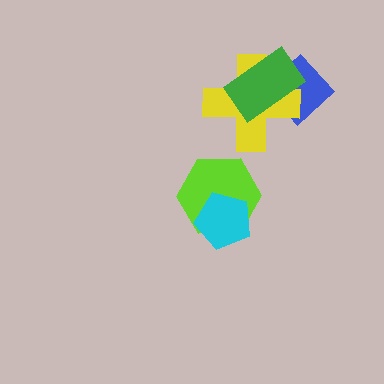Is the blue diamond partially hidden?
Yes, it is partially covered by another shape.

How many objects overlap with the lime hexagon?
1 object overlaps with the lime hexagon.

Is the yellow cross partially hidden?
Yes, it is partially covered by another shape.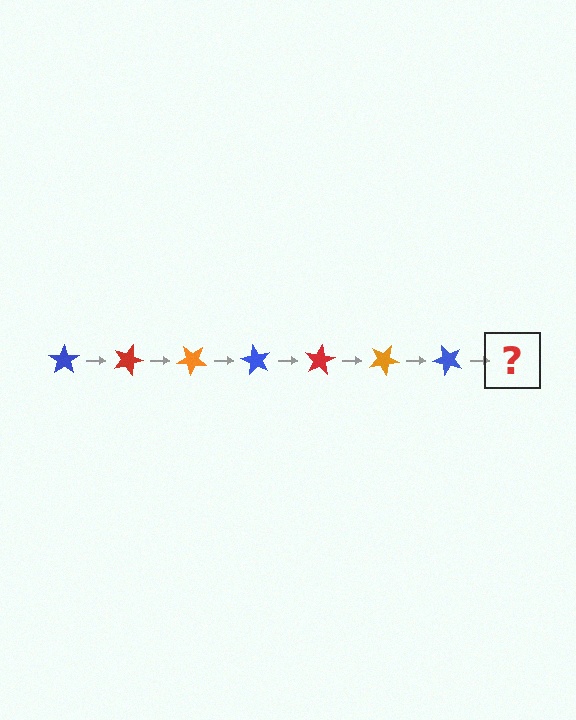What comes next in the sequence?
The next element should be a red star, rotated 140 degrees from the start.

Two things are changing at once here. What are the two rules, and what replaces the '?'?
The two rules are that it rotates 20 degrees each step and the color cycles through blue, red, and orange. The '?' should be a red star, rotated 140 degrees from the start.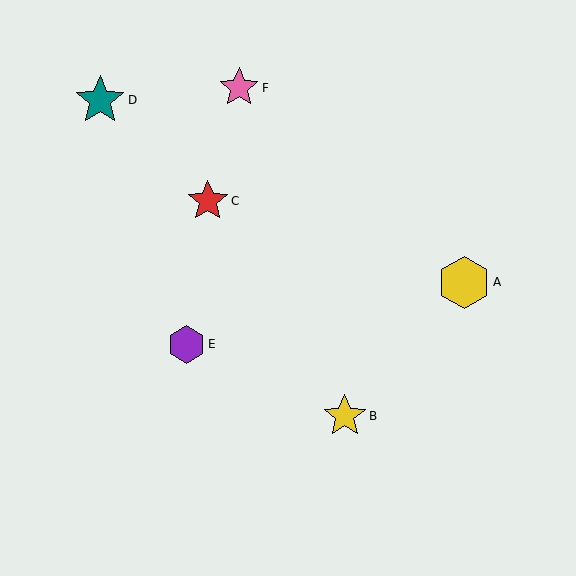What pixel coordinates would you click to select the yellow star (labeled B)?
Click at (345, 416) to select the yellow star B.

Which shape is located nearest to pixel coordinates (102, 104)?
The teal star (labeled D) at (100, 100) is nearest to that location.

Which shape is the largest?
The yellow hexagon (labeled A) is the largest.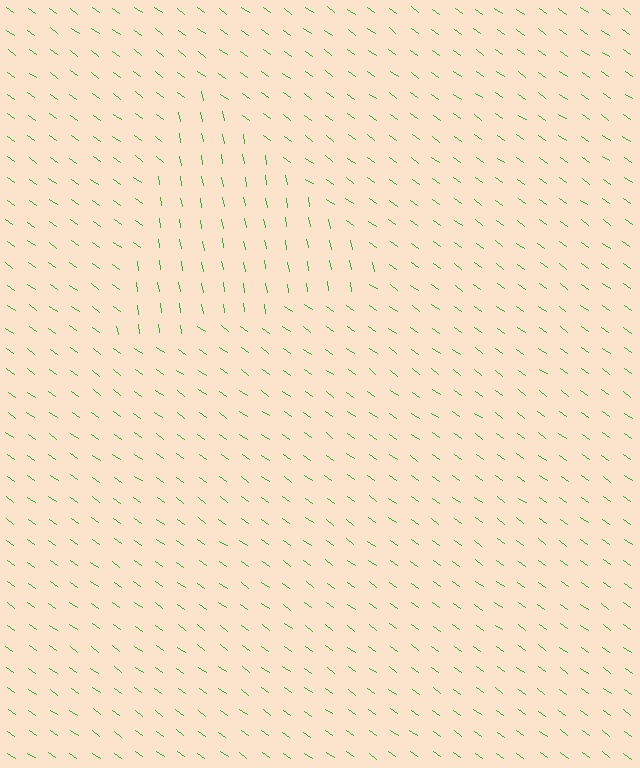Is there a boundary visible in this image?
Yes, there is a texture boundary formed by a change in line orientation.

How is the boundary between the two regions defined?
The boundary is defined purely by a change in line orientation (approximately 45 degrees difference). All lines are the same color and thickness.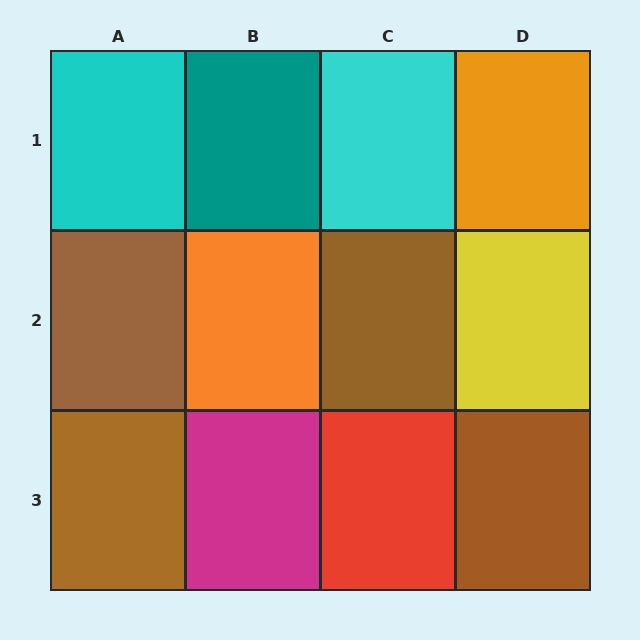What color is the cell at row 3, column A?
Brown.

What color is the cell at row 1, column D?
Orange.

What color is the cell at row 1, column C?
Cyan.